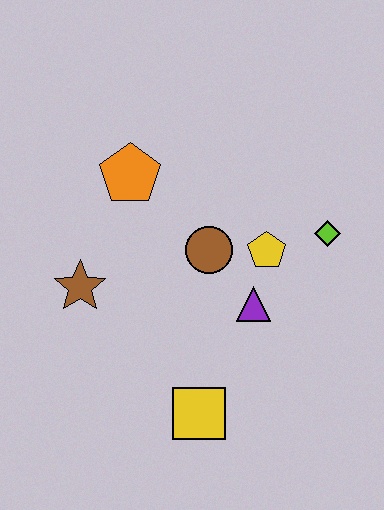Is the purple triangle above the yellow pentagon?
No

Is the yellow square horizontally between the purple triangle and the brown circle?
No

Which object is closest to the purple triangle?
The yellow pentagon is closest to the purple triangle.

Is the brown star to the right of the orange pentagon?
No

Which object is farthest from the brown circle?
The yellow square is farthest from the brown circle.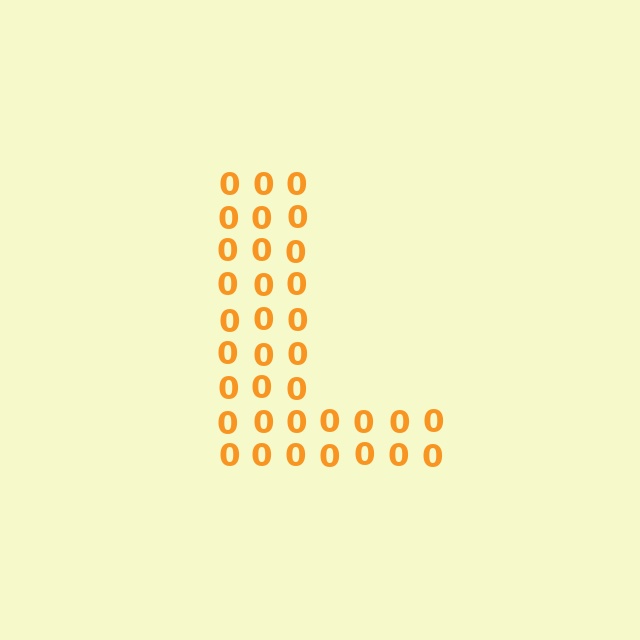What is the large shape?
The large shape is the letter L.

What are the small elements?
The small elements are digit 0's.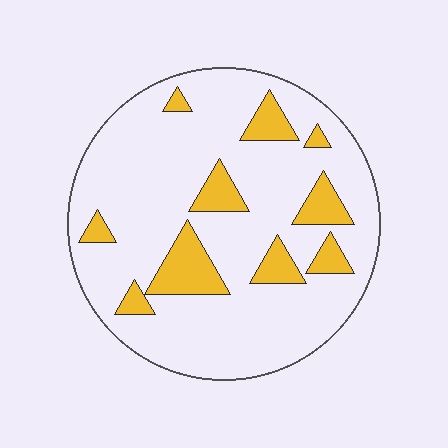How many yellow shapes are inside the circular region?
10.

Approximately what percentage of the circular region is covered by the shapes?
Approximately 15%.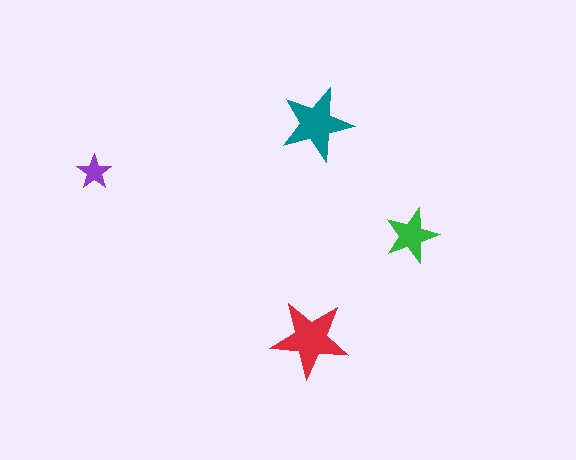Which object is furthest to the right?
The green star is rightmost.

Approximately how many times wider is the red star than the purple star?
About 2 times wider.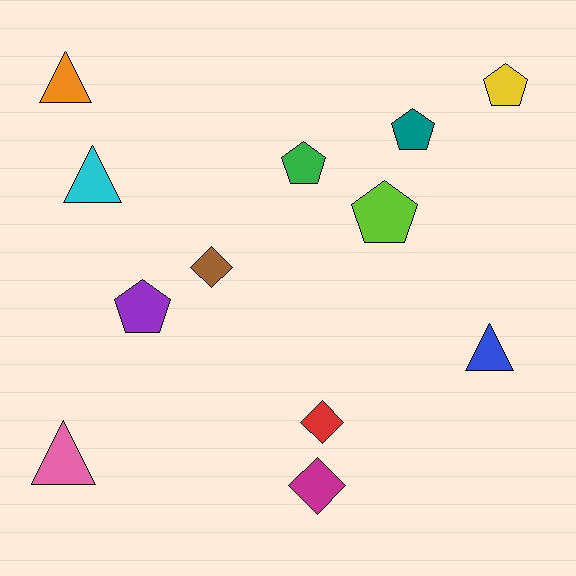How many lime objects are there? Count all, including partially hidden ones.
There is 1 lime object.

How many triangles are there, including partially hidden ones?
There are 4 triangles.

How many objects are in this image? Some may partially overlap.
There are 12 objects.